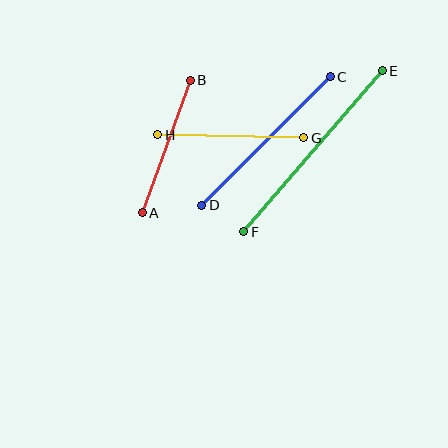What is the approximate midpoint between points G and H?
The midpoint is at approximately (231, 136) pixels.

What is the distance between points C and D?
The distance is approximately 182 pixels.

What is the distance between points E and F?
The distance is approximately 213 pixels.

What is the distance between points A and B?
The distance is approximately 141 pixels.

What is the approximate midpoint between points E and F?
The midpoint is at approximately (313, 151) pixels.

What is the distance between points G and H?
The distance is approximately 146 pixels.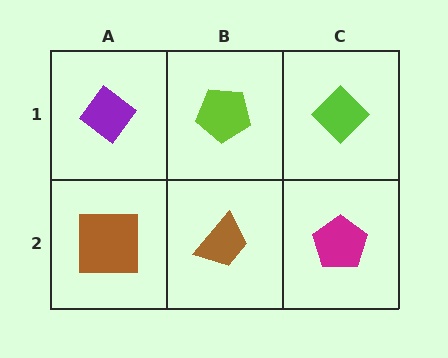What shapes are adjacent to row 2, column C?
A lime diamond (row 1, column C), a brown trapezoid (row 2, column B).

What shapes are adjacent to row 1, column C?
A magenta pentagon (row 2, column C), a lime pentagon (row 1, column B).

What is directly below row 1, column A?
A brown square.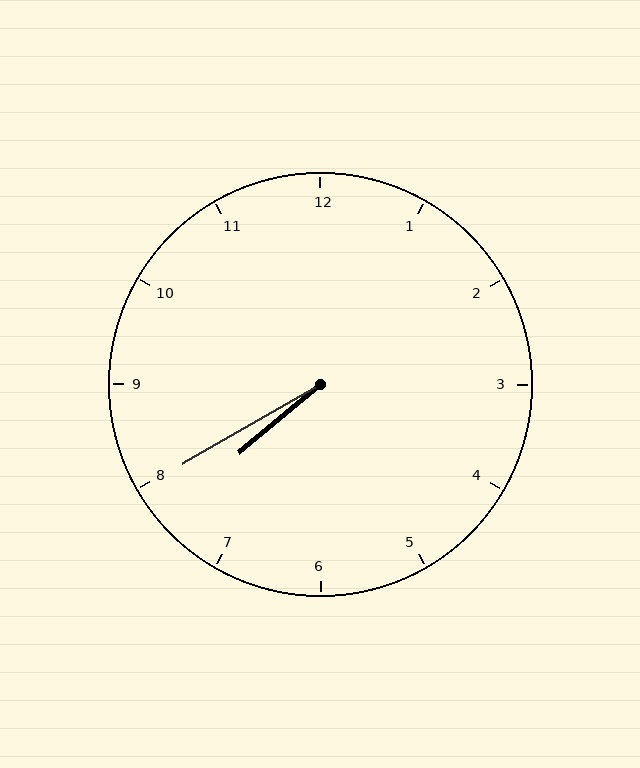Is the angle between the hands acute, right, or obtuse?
It is acute.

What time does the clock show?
7:40.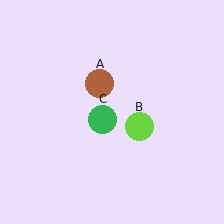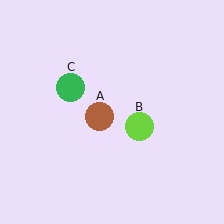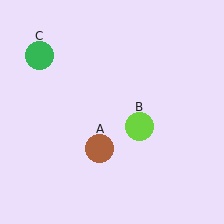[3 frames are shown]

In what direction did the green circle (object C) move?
The green circle (object C) moved up and to the left.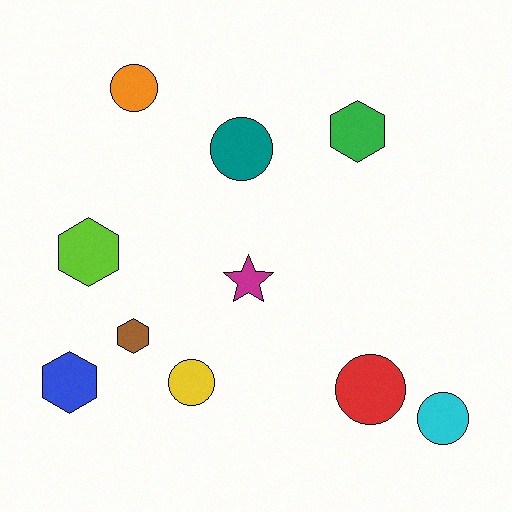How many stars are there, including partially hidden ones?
There is 1 star.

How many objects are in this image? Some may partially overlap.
There are 10 objects.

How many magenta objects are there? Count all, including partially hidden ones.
There is 1 magenta object.